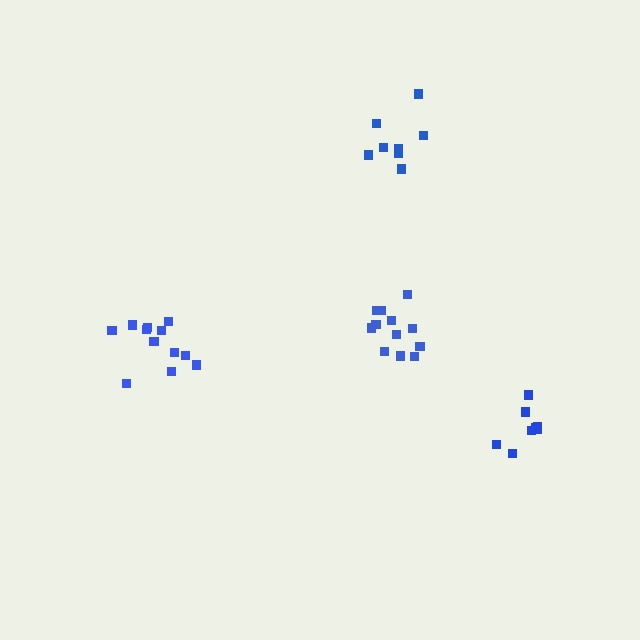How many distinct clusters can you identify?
There are 4 distinct clusters.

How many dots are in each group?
Group 1: 12 dots, Group 2: 8 dots, Group 3: 12 dots, Group 4: 8 dots (40 total).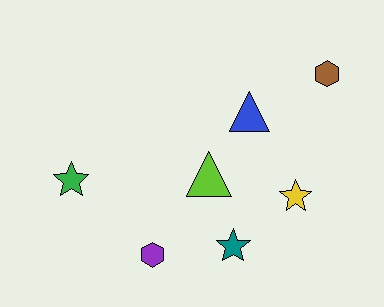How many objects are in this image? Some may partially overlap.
There are 7 objects.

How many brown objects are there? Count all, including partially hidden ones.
There is 1 brown object.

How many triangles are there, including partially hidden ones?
There are 2 triangles.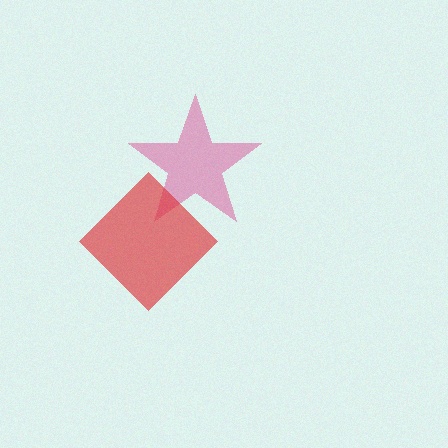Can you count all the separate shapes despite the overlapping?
Yes, there are 2 separate shapes.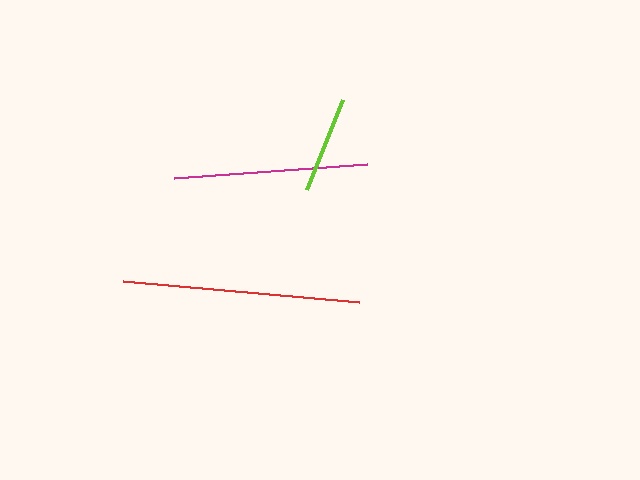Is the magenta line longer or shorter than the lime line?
The magenta line is longer than the lime line.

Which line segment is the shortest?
The lime line is the shortest at approximately 96 pixels.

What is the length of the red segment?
The red segment is approximately 237 pixels long.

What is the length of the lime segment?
The lime segment is approximately 96 pixels long.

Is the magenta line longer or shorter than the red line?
The red line is longer than the magenta line.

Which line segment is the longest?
The red line is the longest at approximately 237 pixels.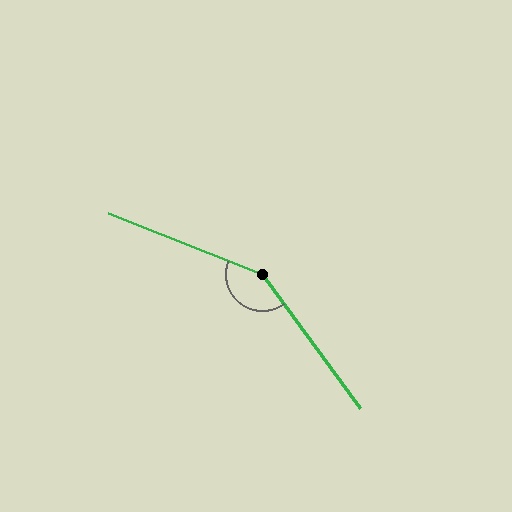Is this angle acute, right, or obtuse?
It is obtuse.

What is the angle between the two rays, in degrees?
Approximately 148 degrees.